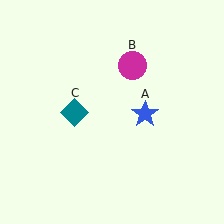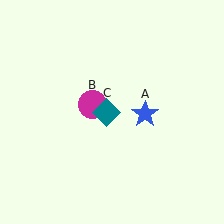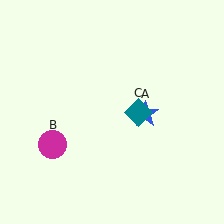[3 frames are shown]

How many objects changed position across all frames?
2 objects changed position: magenta circle (object B), teal diamond (object C).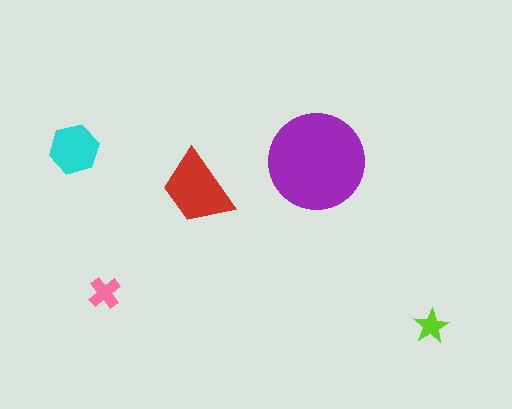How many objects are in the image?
There are 5 objects in the image.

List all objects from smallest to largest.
The lime star, the pink cross, the cyan hexagon, the red trapezoid, the purple circle.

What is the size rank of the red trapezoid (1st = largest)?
2nd.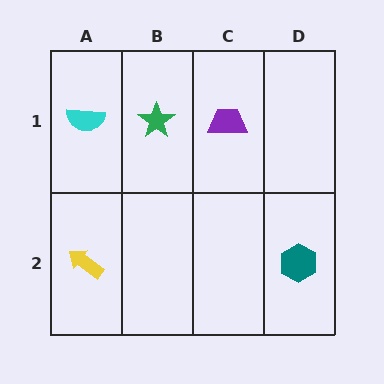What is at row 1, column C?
A purple trapezoid.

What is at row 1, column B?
A green star.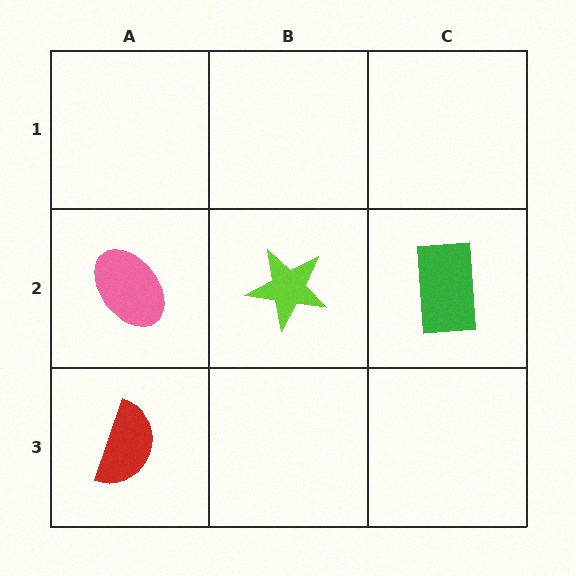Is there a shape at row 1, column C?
No, that cell is empty.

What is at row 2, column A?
A pink ellipse.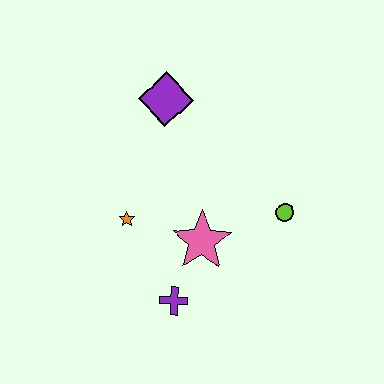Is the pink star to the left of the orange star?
No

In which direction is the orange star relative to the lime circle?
The orange star is to the left of the lime circle.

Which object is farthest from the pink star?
The purple diamond is farthest from the pink star.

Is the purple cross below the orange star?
Yes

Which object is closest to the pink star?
The purple cross is closest to the pink star.